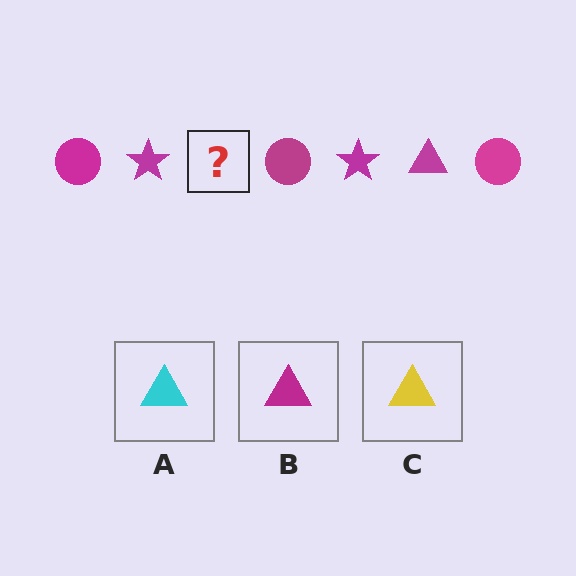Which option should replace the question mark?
Option B.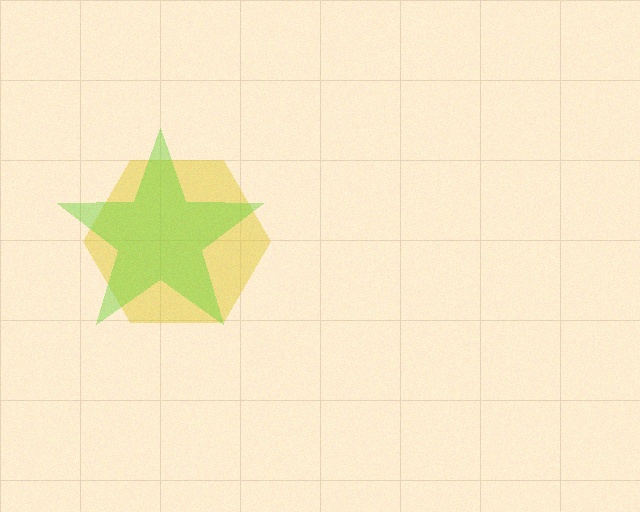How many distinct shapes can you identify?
There are 2 distinct shapes: a yellow hexagon, a lime star.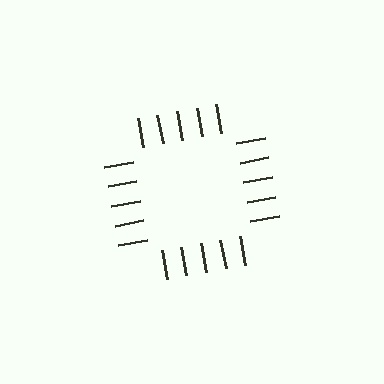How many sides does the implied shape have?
4 sides — the line-ends trace a square.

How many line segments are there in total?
20 — 5 along each of the 4 edges.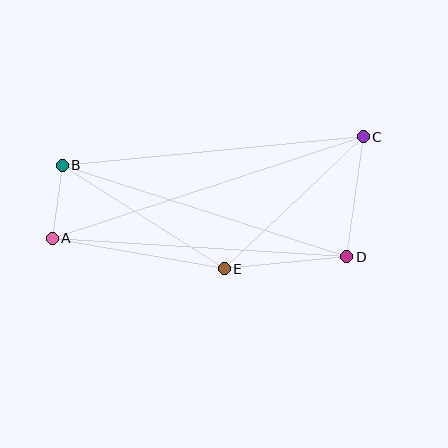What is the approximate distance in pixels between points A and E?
The distance between A and E is approximately 175 pixels.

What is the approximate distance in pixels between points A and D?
The distance between A and D is approximately 295 pixels.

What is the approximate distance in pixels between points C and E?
The distance between C and E is approximately 191 pixels.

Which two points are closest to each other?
Points A and B are closest to each other.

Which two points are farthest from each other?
Points A and C are farthest from each other.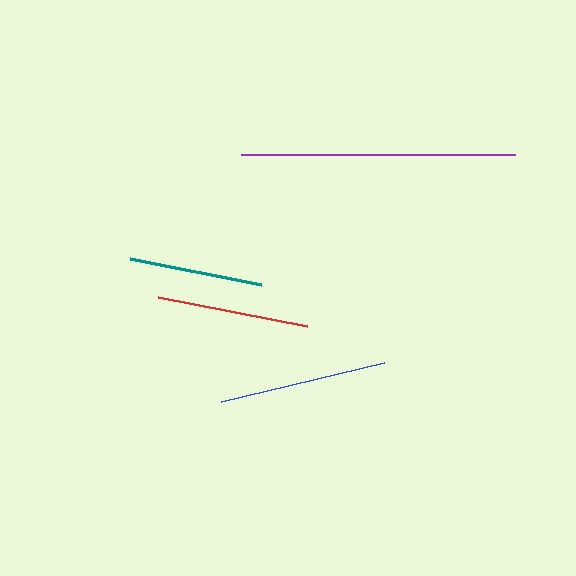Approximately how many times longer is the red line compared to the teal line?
The red line is approximately 1.1 times the length of the teal line.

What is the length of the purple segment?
The purple segment is approximately 274 pixels long.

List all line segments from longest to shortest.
From longest to shortest: purple, blue, red, teal.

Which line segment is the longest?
The purple line is the longest at approximately 274 pixels.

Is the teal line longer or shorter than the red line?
The red line is longer than the teal line.